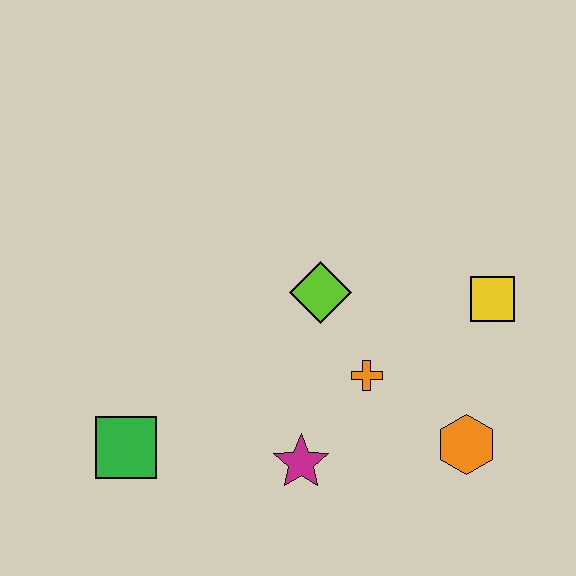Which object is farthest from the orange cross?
The green square is farthest from the orange cross.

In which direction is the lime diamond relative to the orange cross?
The lime diamond is above the orange cross.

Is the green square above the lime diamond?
No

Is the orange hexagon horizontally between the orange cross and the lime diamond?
No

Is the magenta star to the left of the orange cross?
Yes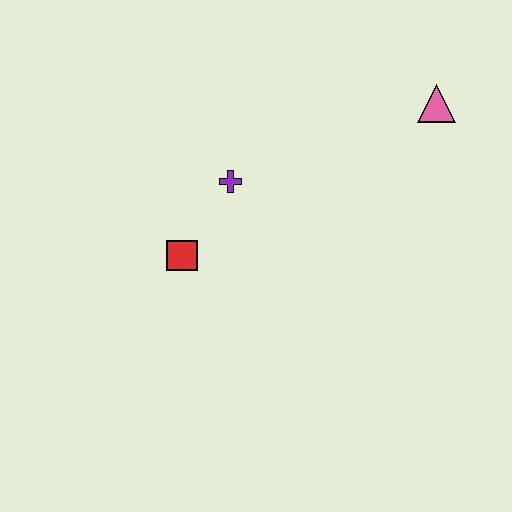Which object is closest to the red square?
The purple cross is closest to the red square.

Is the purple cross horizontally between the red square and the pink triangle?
Yes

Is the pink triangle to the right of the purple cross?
Yes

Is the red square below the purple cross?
Yes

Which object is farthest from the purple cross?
The pink triangle is farthest from the purple cross.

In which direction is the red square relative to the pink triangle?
The red square is to the left of the pink triangle.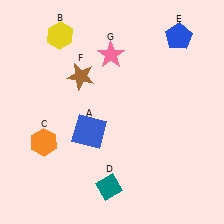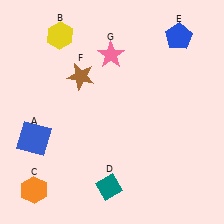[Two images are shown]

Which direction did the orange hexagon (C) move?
The orange hexagon (C) moved down.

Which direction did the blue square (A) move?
The blue square (A) moved left.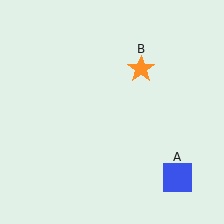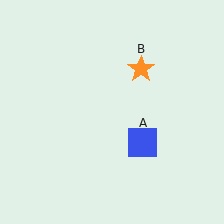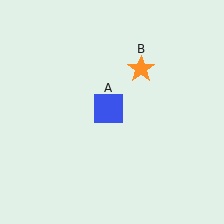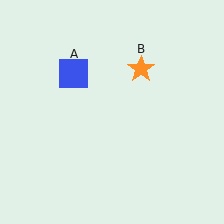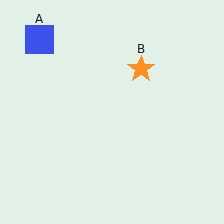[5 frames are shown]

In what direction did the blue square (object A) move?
The blue square (object A) moved up and to the left.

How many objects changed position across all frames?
1 object changed position: blue square (object A).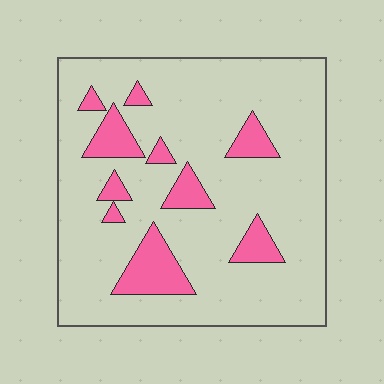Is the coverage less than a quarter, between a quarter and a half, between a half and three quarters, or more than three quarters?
Less than a quarter.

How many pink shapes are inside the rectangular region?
10.